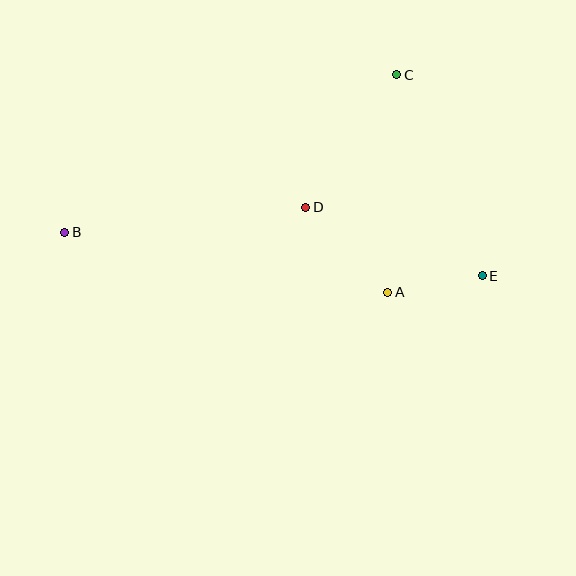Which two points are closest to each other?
Points A and E are closest to each other.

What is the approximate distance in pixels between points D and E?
The distance between D and E is approximately 189 pixels.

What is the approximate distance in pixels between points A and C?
The distance between A and C is approximately 218 pixels.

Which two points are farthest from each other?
Points B and E are farthest from each other.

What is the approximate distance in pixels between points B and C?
The distance between B and C is approximately 367 pixels.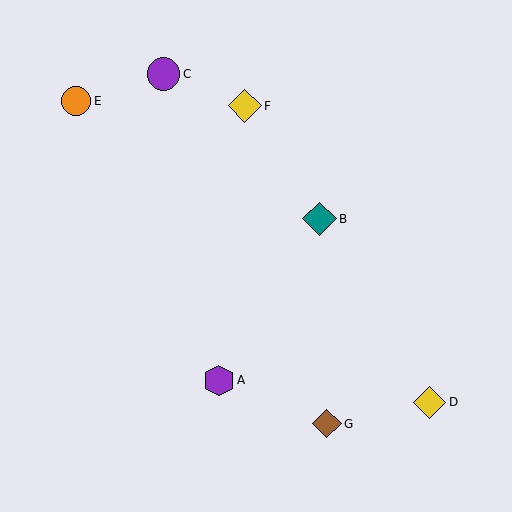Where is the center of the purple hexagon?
The center of the purple hexagon is at (219, 380).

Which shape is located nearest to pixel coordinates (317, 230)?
The teal diamond (labeled B) at (320, 219) is nearest to that location.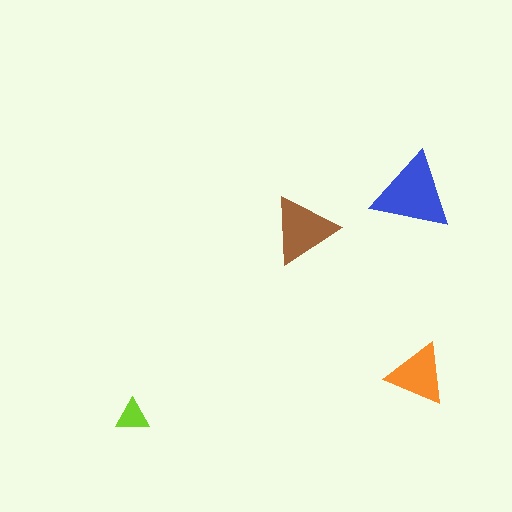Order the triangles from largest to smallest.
the blue one, the brown one, the orange one, the lime one.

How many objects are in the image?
There are 4 objects in the image.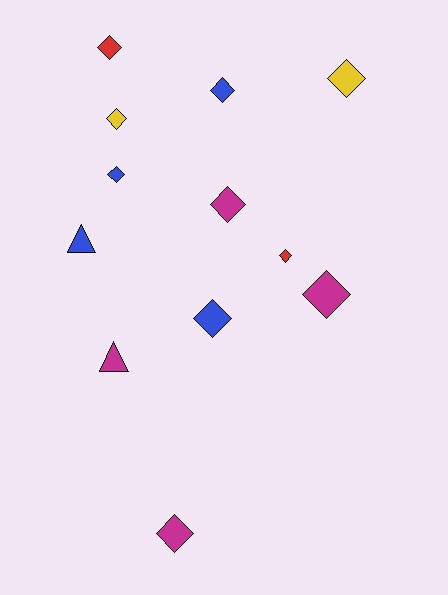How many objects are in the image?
There are 12 objects.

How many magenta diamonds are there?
There are 3 magenta diamonds.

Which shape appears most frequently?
Diamond, with 10 objects.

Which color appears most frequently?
Blue, with 4 objects.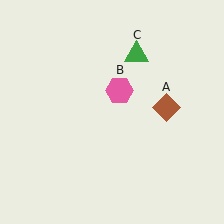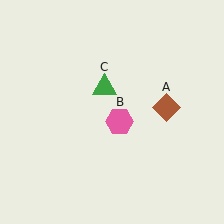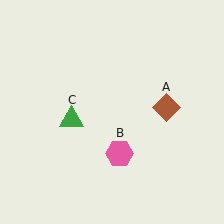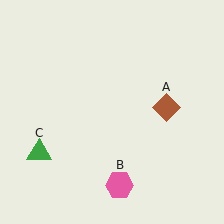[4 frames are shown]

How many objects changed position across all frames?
2 objects changed position: pink hexagon (object B), green triangle (object C).